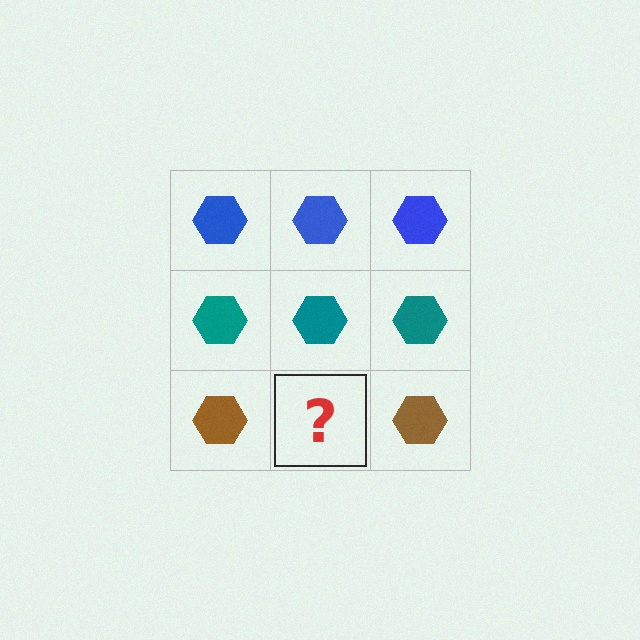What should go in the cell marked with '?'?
The missing cell should contain a brown hexagon.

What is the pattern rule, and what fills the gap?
The rule is that each row has a consistent color. The gap should be filled with a brown hexagon.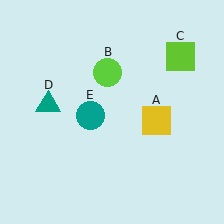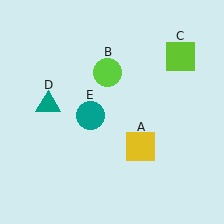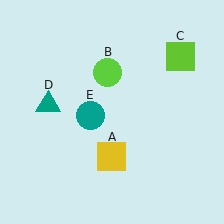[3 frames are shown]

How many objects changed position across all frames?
1 object changed position: yellow square (object A).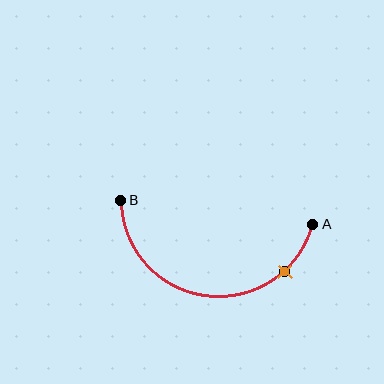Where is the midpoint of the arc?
The arc midpoint is the point on the curve farthest from the straight line joining A and B. It sits below that line.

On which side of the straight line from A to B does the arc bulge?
The arc bulges below the straight line connecting A and B.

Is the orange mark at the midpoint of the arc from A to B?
No. The orange mark lies on the arc but is closer to endpoint A. The arc midpoint would be at the point on the curve equidistant along the arc from both A and B.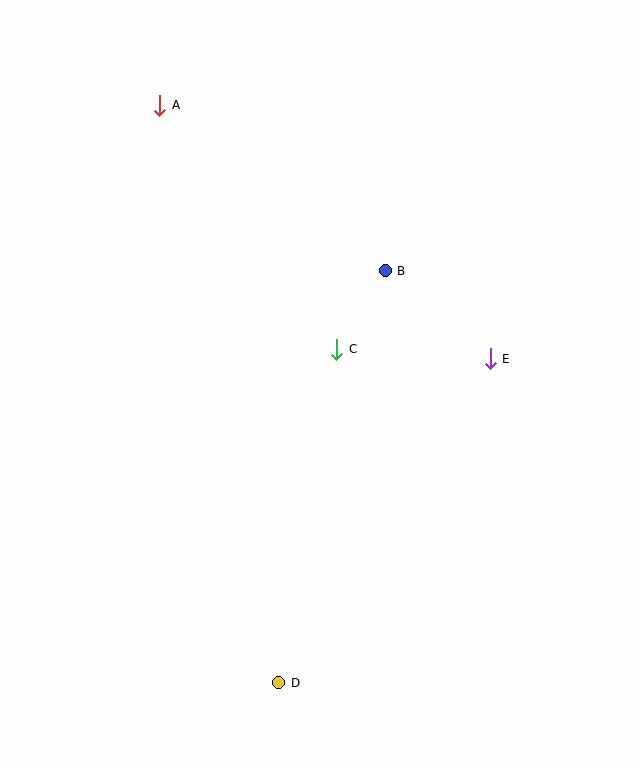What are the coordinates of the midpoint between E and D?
The midpoint between E and D is at (384, 521).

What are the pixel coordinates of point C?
Point C is at (337, 349).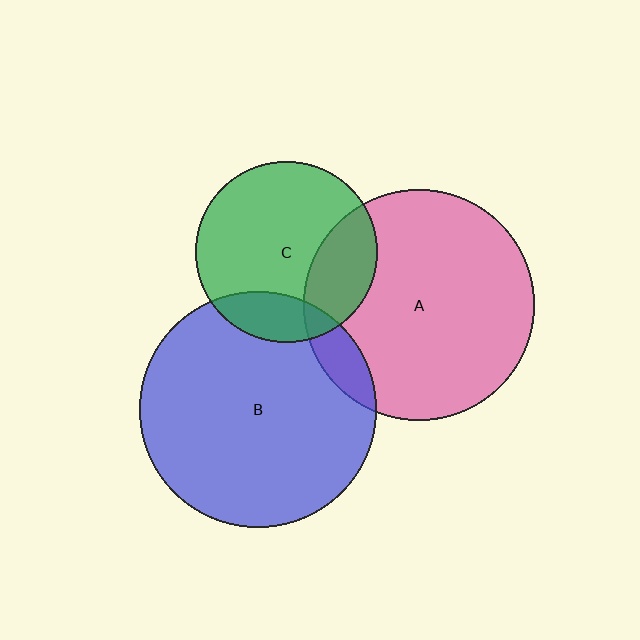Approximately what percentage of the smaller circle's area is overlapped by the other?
Approximately 25%.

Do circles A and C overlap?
Yes.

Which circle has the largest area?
Circle B (blue).